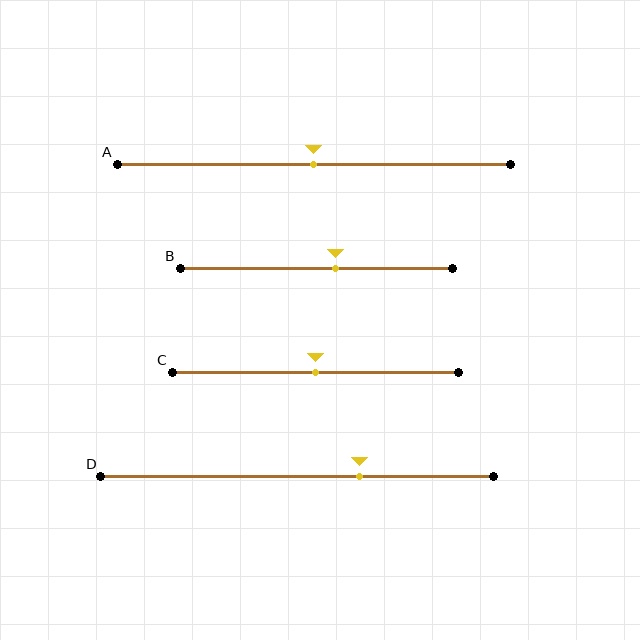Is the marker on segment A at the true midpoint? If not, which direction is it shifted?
Yes, the marker on segment A is at the true midpoint.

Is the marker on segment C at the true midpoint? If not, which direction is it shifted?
Yes, the marker on segment C is at the true midpoint.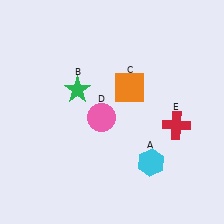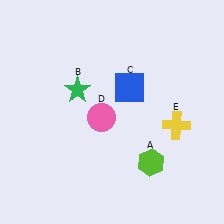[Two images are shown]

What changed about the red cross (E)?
In Image 1, E is red. In Image 2, it changed to yellow.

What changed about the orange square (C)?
In Image 1, C is orange. In Image 2, it changed to blue.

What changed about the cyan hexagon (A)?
In Image 1, A is cyan. In Image 2, it changed to lime.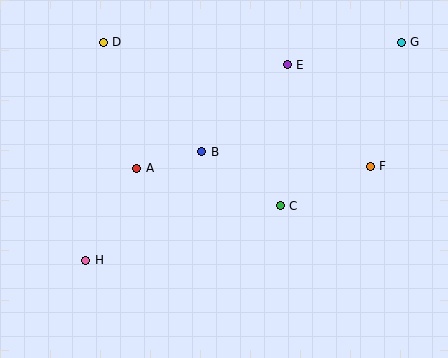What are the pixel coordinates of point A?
Point A is at (137, 168).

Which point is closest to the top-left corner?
Point D is closest to the top-left corner.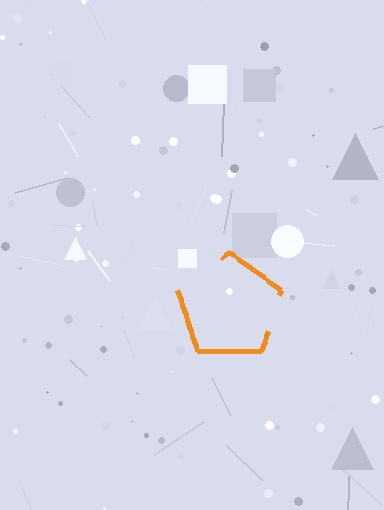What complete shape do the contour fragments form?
The contour fragments form a pentagon.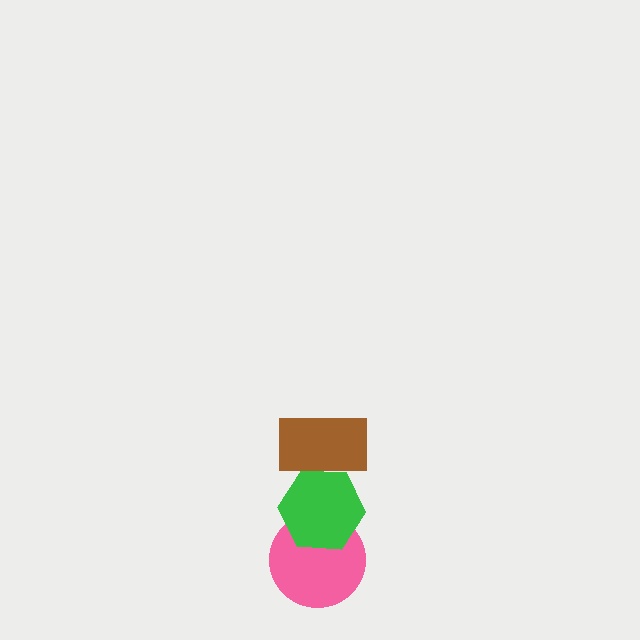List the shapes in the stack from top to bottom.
From top to bottom: the brown rectangle, the green hexagon, the pink circle.